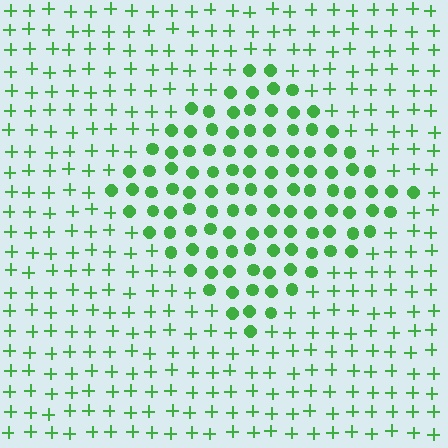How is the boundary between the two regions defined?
The boundary is defined by a change in element shape: circles inside vs. plus signs outside. All elements share the same color and spacing.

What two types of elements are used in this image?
The image uses circles inside the diamond region and plus signs outside it.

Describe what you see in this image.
The image is filled with small green elements arranged in a uniform grid. A diamond-shaped region contains circles, while the surrounding area contains plus signs. The boundary is defined purely by the change in element shape.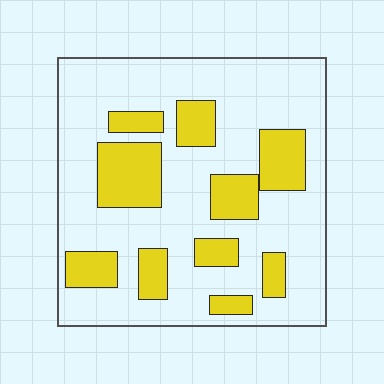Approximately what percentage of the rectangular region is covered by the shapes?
Approximately 25%.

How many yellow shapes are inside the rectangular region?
10.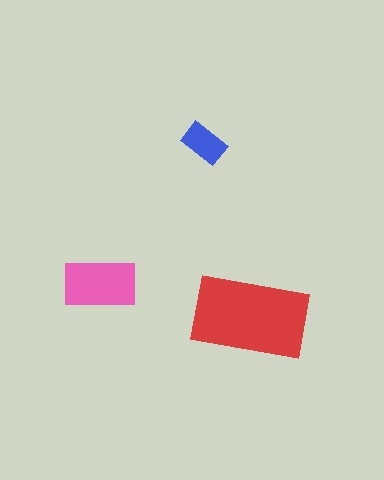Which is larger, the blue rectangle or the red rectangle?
The red one.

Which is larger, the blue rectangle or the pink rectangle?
The pink one.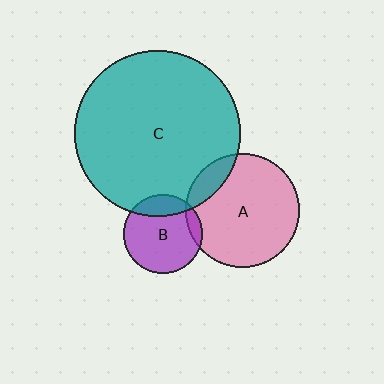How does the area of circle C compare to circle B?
Approximately 4.4 times.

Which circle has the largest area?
Circle C (teal).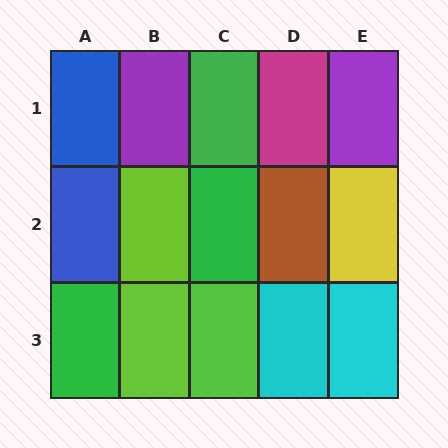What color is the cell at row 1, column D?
Magenta.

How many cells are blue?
2 cells are blue.